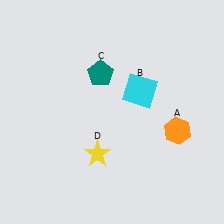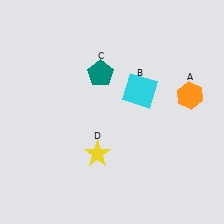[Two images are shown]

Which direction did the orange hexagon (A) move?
The orange hexagon (A) moved up.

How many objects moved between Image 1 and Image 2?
1 object moved between the two images.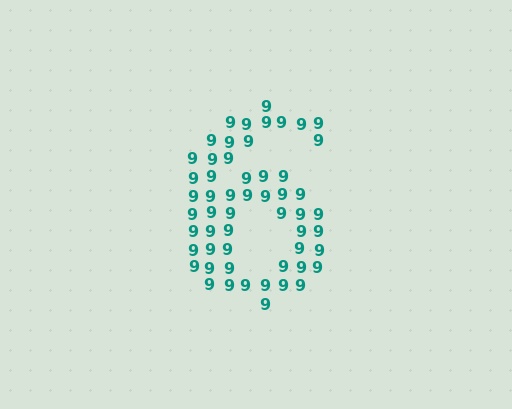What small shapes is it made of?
It is made of small digit 9's.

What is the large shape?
The large shape is the digit 6.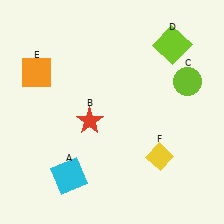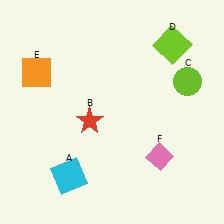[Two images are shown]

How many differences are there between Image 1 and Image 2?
There is 1 difference between the two images.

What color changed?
The diamond (F) changed from yellow in Image 1 to pink in Image 2.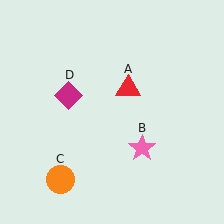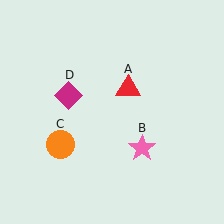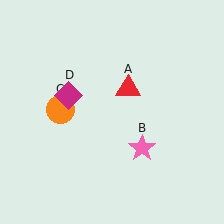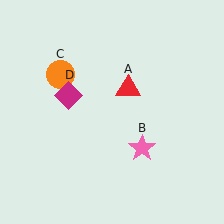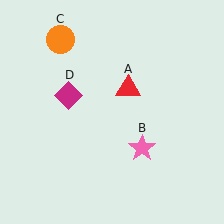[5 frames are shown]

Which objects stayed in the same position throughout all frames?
Red triangle (object A) and pink star (object B) and magenta diamond (object D) remained stationary.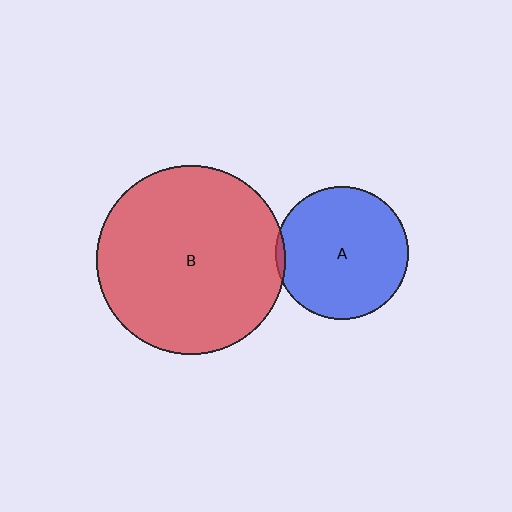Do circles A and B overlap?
Yes.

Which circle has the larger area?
Circle B (red).